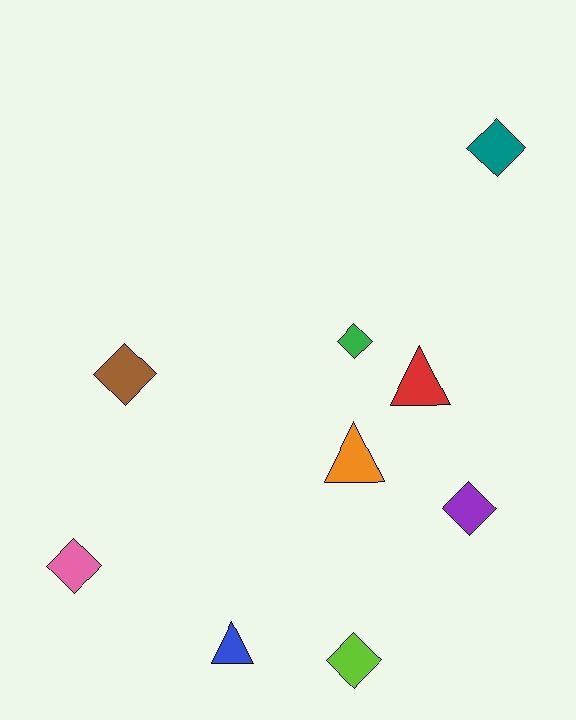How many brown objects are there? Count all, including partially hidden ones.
There is 1 brown object.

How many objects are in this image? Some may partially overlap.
There are 9 objects.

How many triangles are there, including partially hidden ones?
There are 3 triangles.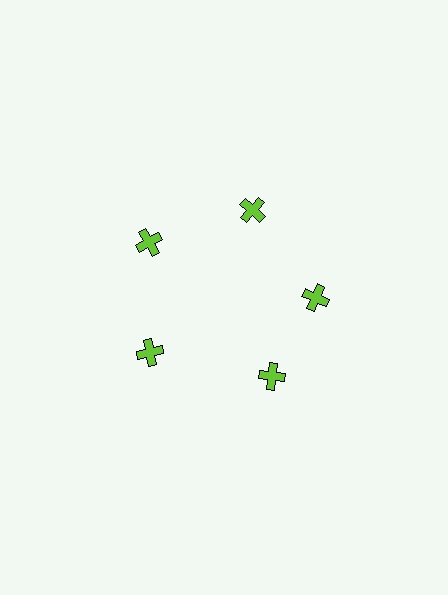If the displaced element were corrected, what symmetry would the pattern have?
It would have 5-fold rotational symmetry — the pattern would map onto itself every 72 degrees.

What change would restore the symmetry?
The symmetry would be restored by rotating it back into even spacing with its neighbors so that all 5 crosses sit at equal angles and equal distance from the center.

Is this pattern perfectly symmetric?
No. The 5 lime crosses are arranged in a ring, but one element near the 5 o'clock position is rotated out of alignment along the ring, breaking the 5-fold rotational symmetry.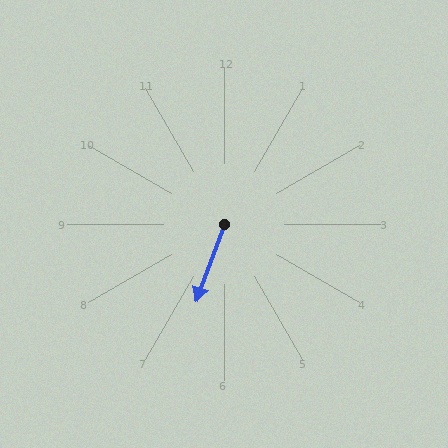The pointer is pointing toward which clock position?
Roughly 7 o'clock.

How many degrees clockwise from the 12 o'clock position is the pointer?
Approximately 200 degrees.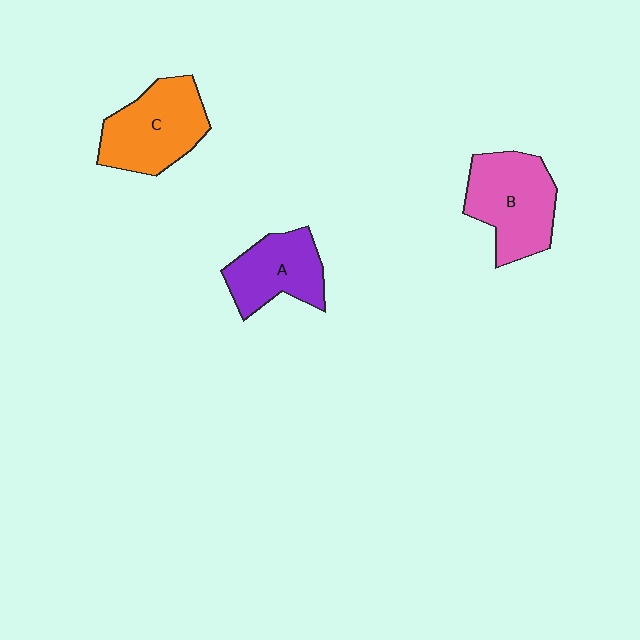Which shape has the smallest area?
Shape A (purple).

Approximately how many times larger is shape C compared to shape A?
Approximately 1.2 times.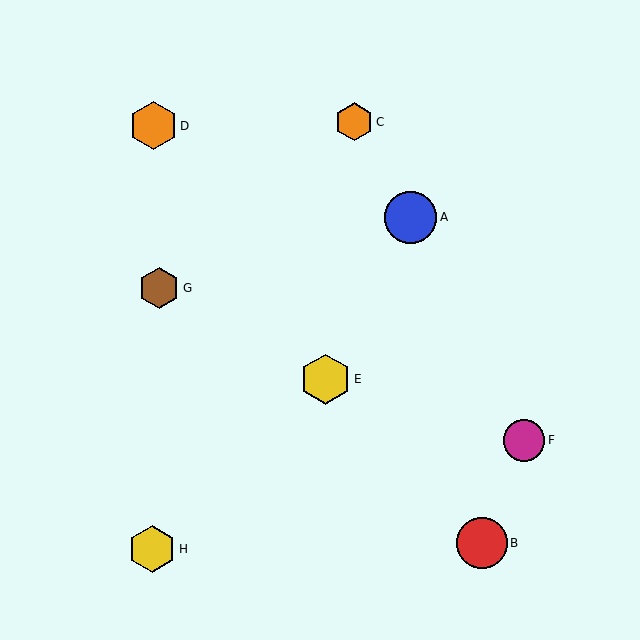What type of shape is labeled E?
Shape E is a yellow hexagon.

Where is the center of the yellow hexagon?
The center of the yellow hexagon is at (152, 549).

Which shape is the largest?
The blue circle (labeled A) is the largest.